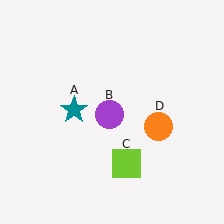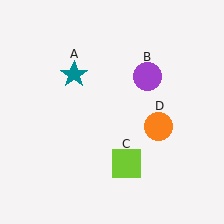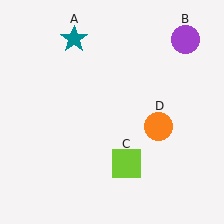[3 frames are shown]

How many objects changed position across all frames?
2 objects changed position: teal star (object A), purple circle (object B).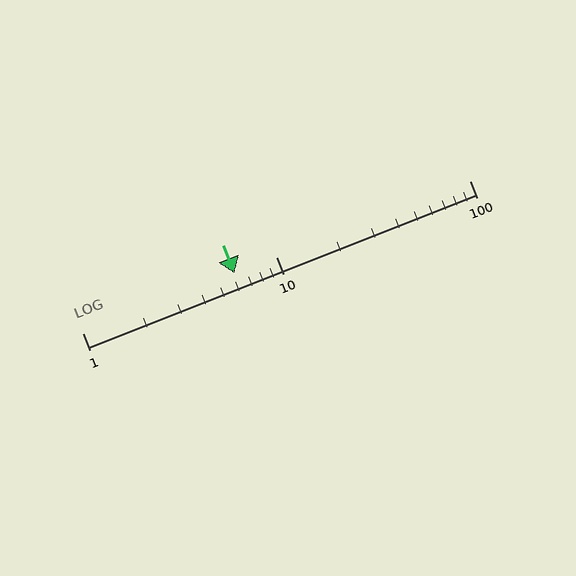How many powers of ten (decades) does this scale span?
The scale spans 2 decades, from 1 to 100.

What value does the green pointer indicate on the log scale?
The pointer indicates approximately 6.1.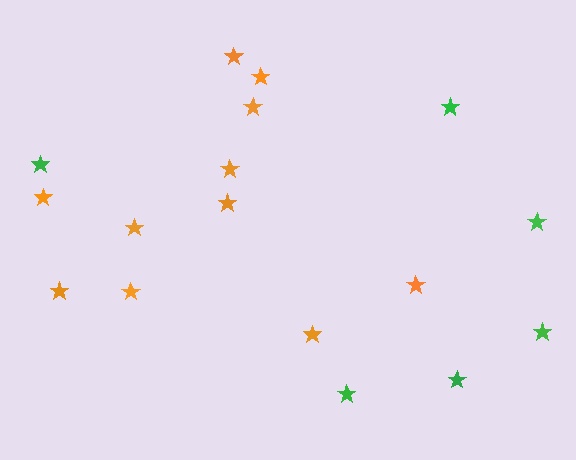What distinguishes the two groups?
There are 2 groups: one group of orange stars (11) and one group of green stars (6).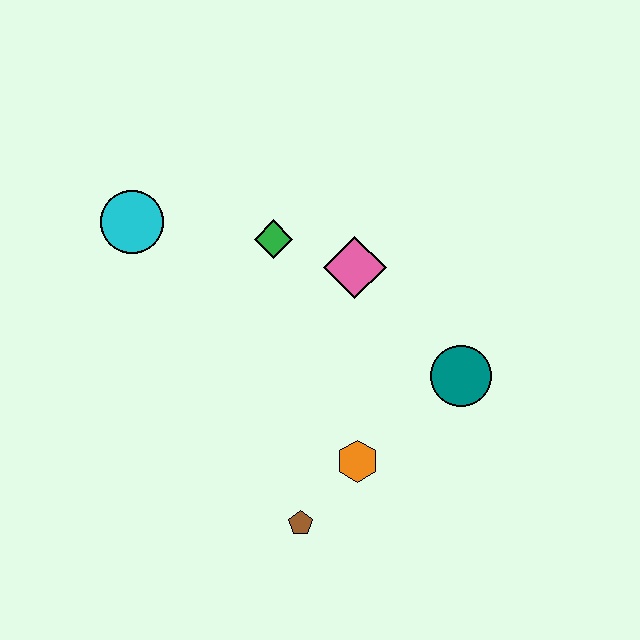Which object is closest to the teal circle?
The orange hexagon is closest to the teal circle.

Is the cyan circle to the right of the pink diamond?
No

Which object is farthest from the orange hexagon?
The cyan circle is farthest from the orange hexagon.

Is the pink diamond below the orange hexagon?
No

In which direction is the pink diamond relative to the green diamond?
The pink diamond is to the right of the green diamond.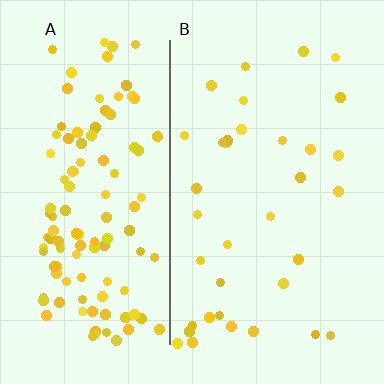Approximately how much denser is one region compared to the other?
Approximately 3.4× — region A over region B.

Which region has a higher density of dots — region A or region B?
A (the left).